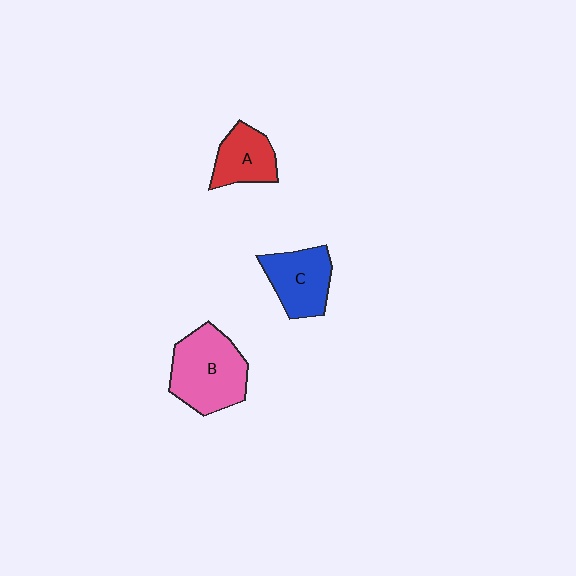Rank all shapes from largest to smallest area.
From largest to smallest: B (pink), C (blue), A (red).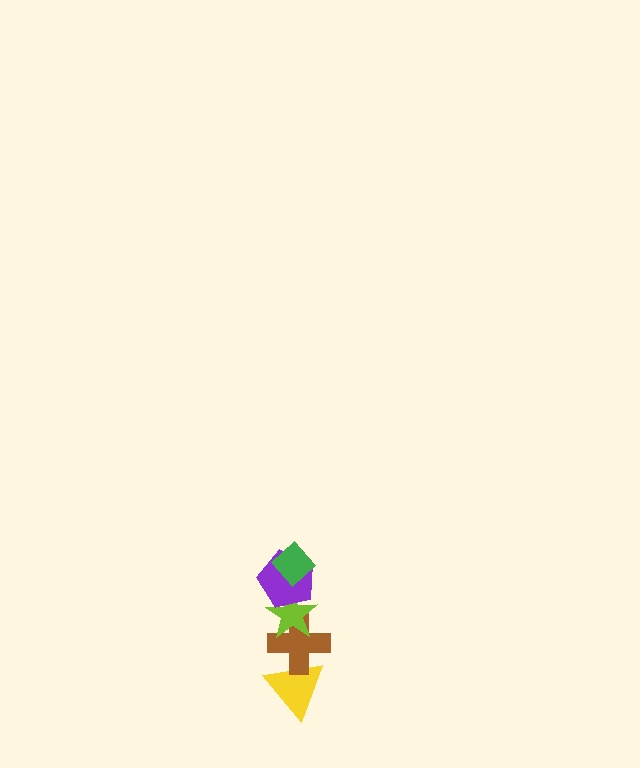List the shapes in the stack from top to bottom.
From top to bottom: the green diamond, the purple pentagon, the lime star, the brown cross, the yellow triangle.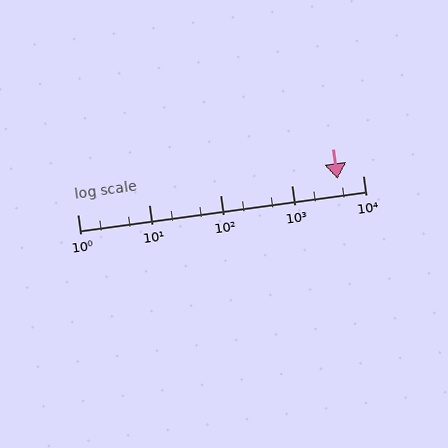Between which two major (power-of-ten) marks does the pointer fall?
The pointer is between 1000 and 10000.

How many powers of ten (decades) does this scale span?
The scale spans 4 decades, from 1 to 10000.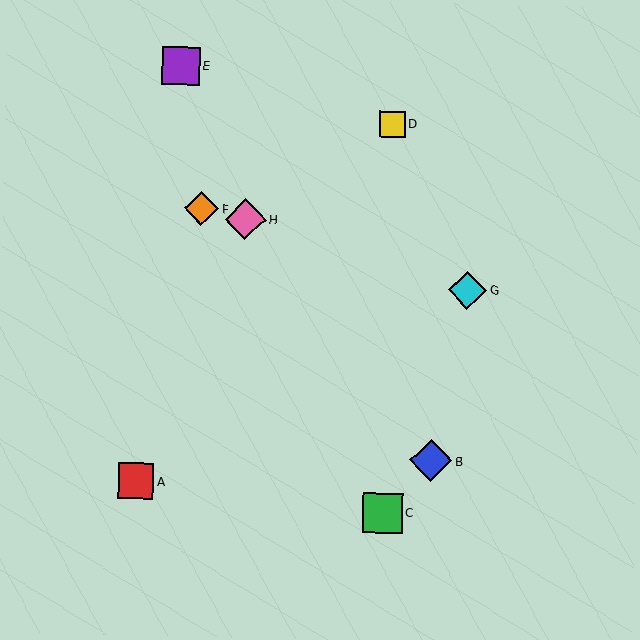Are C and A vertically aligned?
No, C is at x≈382 and A is at x≈136.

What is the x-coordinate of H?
Object H is at x≈245.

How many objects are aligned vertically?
2 objects (C, D) are aligned vertically.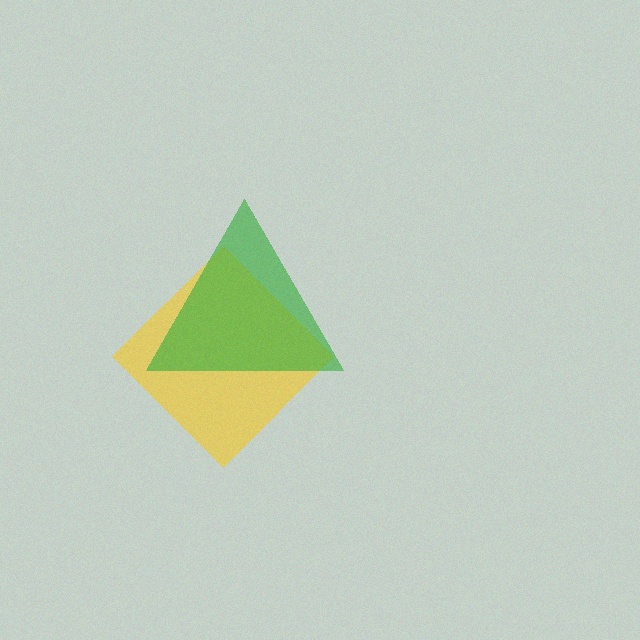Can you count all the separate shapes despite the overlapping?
Yes, there are 2 separate shapes.